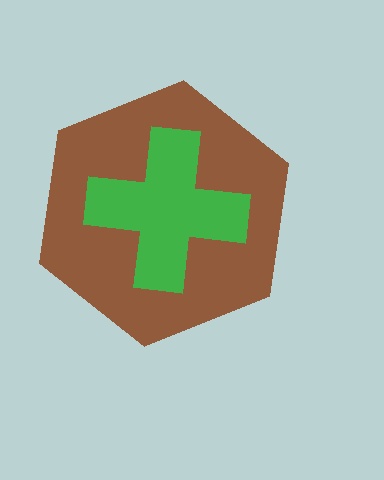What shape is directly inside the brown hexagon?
The green cross.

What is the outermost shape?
The brown hexagon.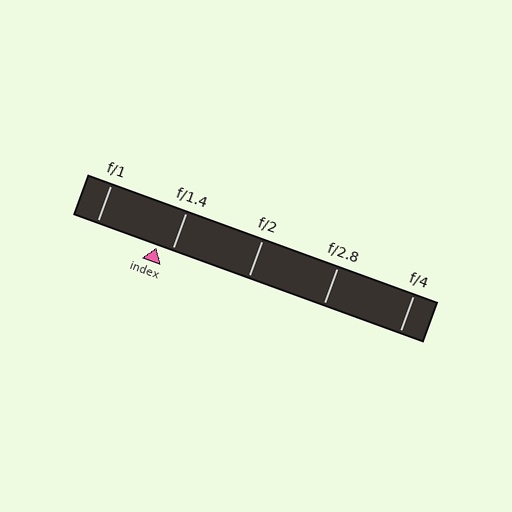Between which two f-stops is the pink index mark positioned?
The index mark is between f/1 and f/1.4.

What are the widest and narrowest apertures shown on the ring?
The widest aperture shown is f/1 and the narrowest is f/4.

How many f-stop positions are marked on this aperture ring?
There are 5 f-stop positions marked.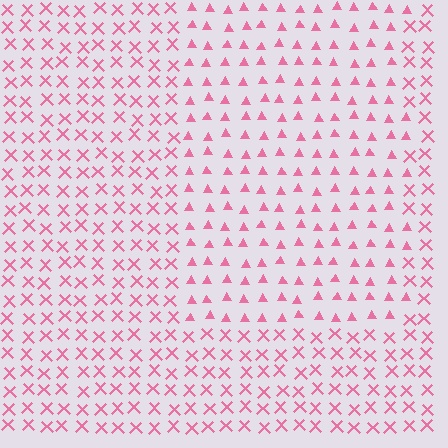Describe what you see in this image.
The image is filled with small pink elements arranged in a uniform grid. A rectangle-shaped region contains triangles, while the surrounding area contains X marks. The boundary is defined purely by the change in element shape.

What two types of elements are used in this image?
The image uses triangles inside the rectangle region and X marks outside it.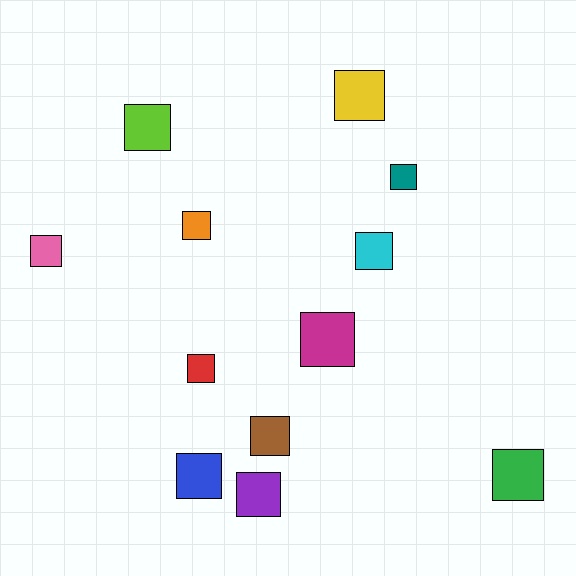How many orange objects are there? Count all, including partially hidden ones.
There is 1 orange object.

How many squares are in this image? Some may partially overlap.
There are 12 squares.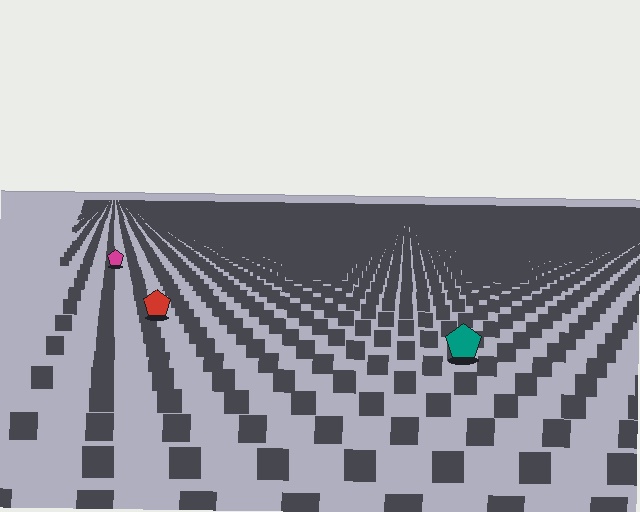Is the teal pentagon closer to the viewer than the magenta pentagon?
Yes. The teal pentagon is closer — you can tell from the texture gradient: the ground texture is coarser near it.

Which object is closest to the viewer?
The teal pentagon is closest. The texture marks near it are larger and more spread out.